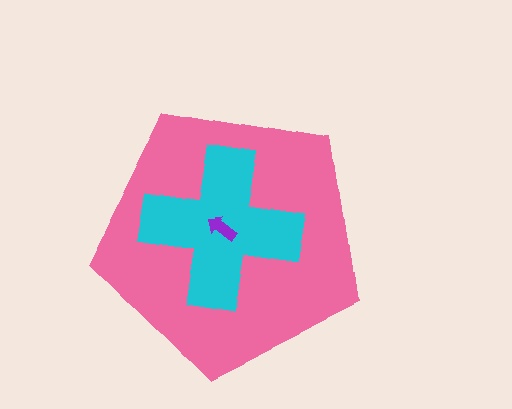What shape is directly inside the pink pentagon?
The cyan cross.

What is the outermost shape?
The pink pentagon.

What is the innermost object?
The purple arrow.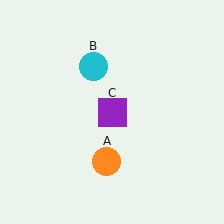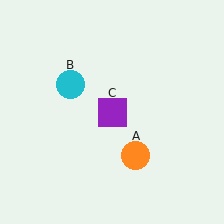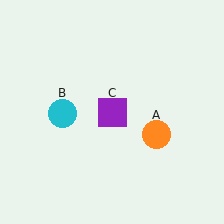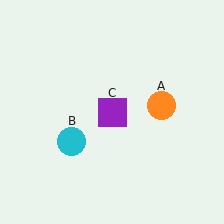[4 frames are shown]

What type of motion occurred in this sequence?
The orange circle (object A), cyan circle (object B) rotated counterclockwise around the center of the scene.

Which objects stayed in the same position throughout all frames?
Purple square (object C) remained stationary.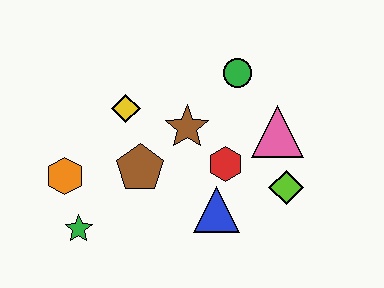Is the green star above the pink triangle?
No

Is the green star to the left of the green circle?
Yes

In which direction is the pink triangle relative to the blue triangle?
The pink triangle is above the blue triangle.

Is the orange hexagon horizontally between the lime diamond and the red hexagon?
No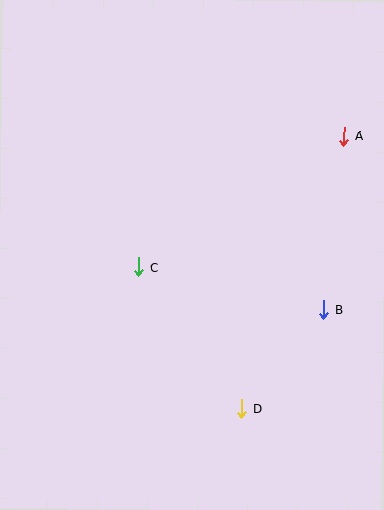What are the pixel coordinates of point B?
Point B is at (324, 309).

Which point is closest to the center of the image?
Point C at (138, 267) is closest to the center.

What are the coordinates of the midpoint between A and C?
The midpoint between A and C is at (241, 202).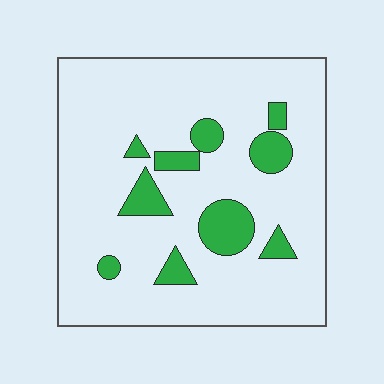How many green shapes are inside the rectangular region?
10.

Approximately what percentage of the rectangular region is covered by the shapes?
Approximately 15%.